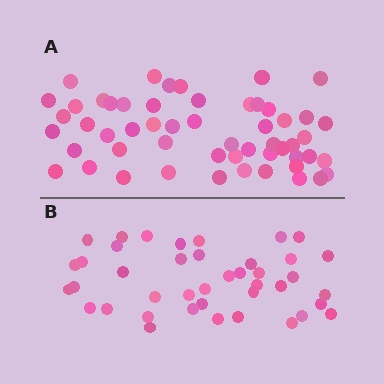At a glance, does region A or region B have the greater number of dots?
Region A (the top region) has more dots.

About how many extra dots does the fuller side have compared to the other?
Region A has approximately 15 more dots than region B.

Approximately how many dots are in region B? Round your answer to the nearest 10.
About 40 dots. (The exact count is 41, which rounds to 40.)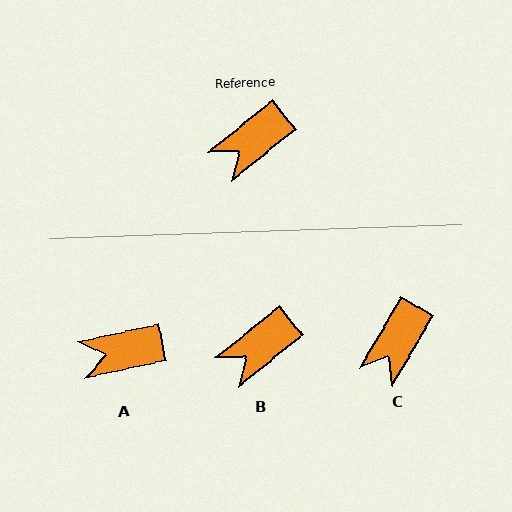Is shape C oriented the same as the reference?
No, it is off by about 21 degrees.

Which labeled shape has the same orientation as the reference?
B.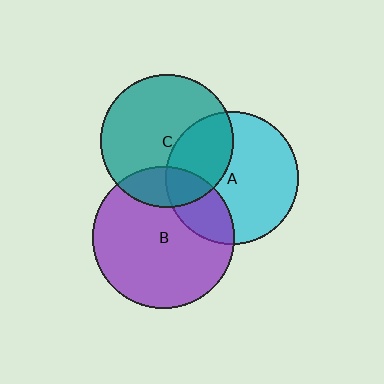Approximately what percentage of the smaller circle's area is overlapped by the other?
Approximately 20%.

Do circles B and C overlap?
Yes.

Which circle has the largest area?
Circle B (purple).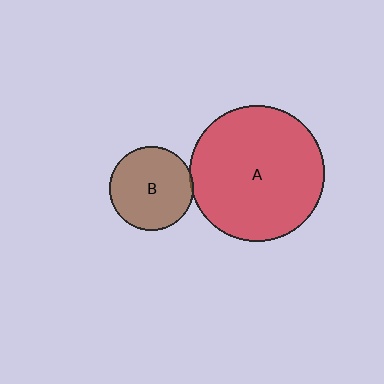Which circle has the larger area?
Circle A (red).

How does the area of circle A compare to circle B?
Approximately 2.6 times.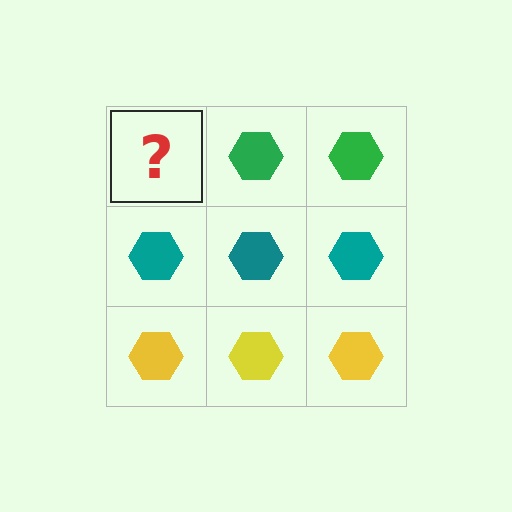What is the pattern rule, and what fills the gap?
The rule is that each row has a consistent color. The gap should be filled with a green hexagon.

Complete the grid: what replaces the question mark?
The question mark should be replaced with a green hexagon.